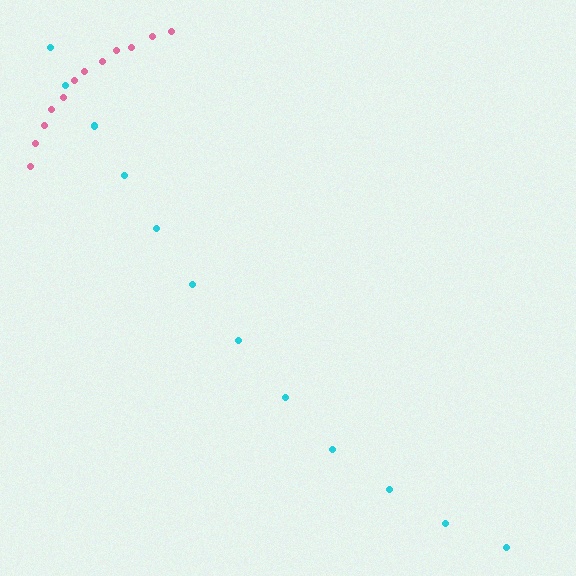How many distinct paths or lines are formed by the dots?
There are 2 distinct paths.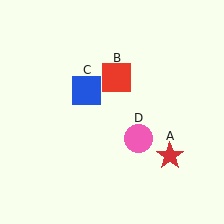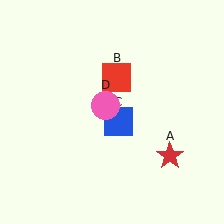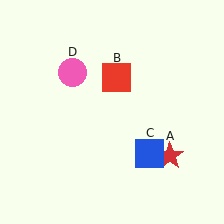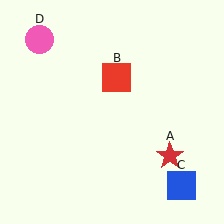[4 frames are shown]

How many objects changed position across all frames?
2 objects changed position: blue square (object C), pink circle (object D).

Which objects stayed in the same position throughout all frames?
Red star (object A) and red square (object B) remained stationary.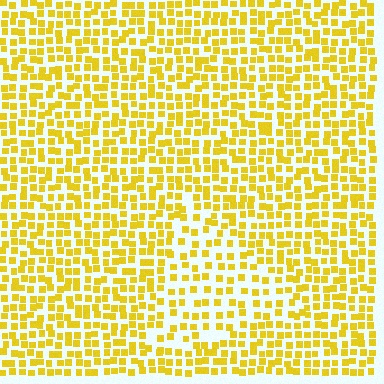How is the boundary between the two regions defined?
The boundary is defined by a change in element density (approximately 1.7x ratio). All elements are the same color, size, and shape.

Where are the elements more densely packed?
The elements are more densely packed outside the triangle boundary.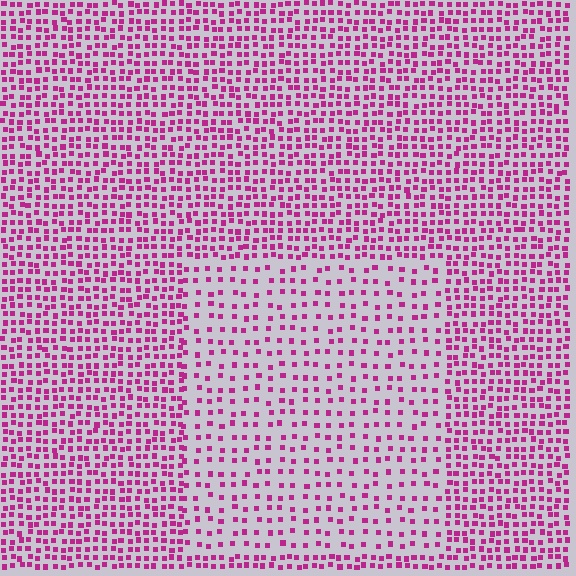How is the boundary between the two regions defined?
The boundary is defined by a change in element density (approximately 2.0x ratio). All elements are the same color, size, and shape.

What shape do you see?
I see a rectangle.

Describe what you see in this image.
The image contains small magenta elements arranged at two different densities. A rectangle-shaped region is visible where the elements are less densely packed than the surrounding area.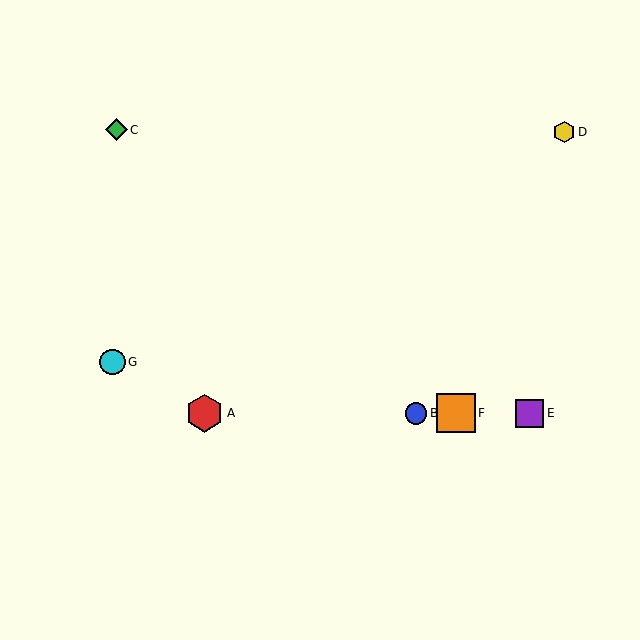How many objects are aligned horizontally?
4 objects (A, B, E, F) are aligned horizontally.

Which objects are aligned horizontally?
Objects A, B, E, F are aligned horizontally.